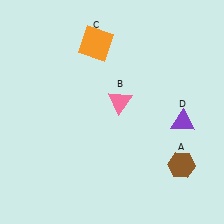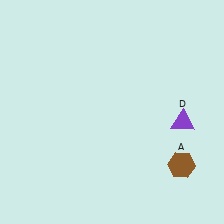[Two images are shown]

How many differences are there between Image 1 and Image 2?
There are 2 differences between the two images.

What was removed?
The pink triangle (B), the orange square (C) were removed in Image 2.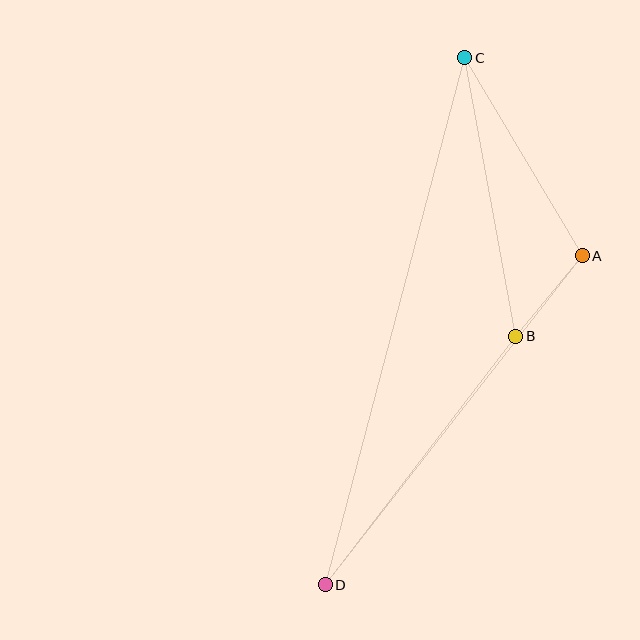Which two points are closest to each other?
Points A and B are closest to each other.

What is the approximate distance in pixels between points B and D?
The distance between B and D is approximately 313 pixels.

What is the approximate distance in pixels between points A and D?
The distance between A and D is approximately 417 pixels.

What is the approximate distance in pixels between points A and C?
The distance between A and C is approximately 230 pixels.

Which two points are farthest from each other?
Points C and D are farthest from each other.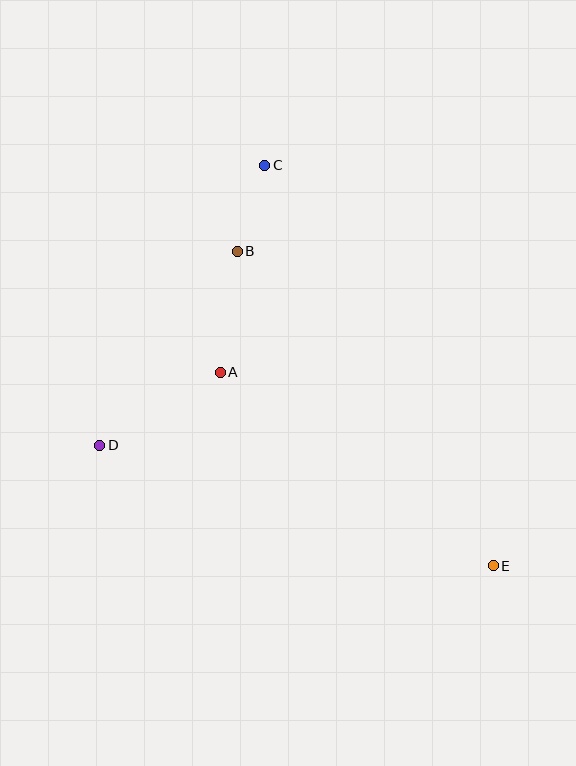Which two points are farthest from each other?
Points C and E are farthest from each other.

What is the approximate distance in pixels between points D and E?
The distance between D and E is approximately 411 pixels.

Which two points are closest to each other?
Points B and C are closest to each other.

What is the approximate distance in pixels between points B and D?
The distance between B and D is approximately 238 pixels.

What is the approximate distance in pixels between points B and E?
The distance between B and E is approximately 406 pixels.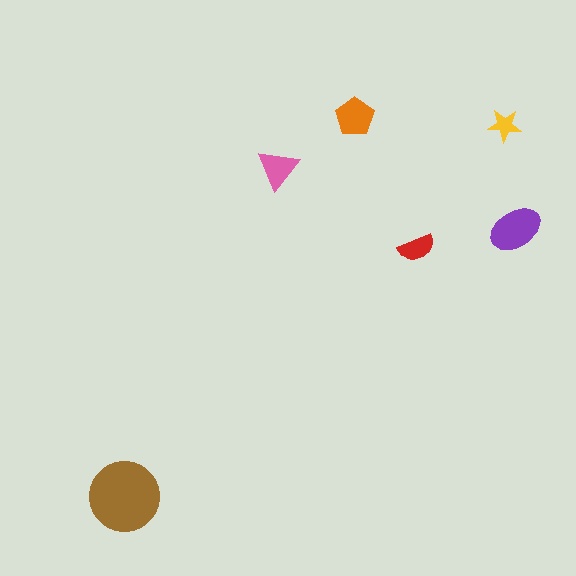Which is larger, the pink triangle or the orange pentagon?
The orange pentagon.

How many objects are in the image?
There are 6 objects in the image.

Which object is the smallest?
The yellow star.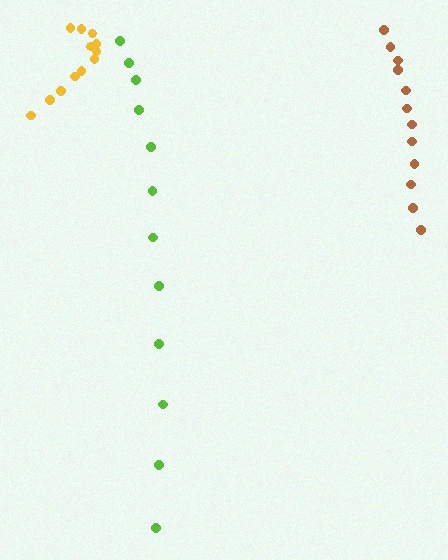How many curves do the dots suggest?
There are 3 distinct paths.